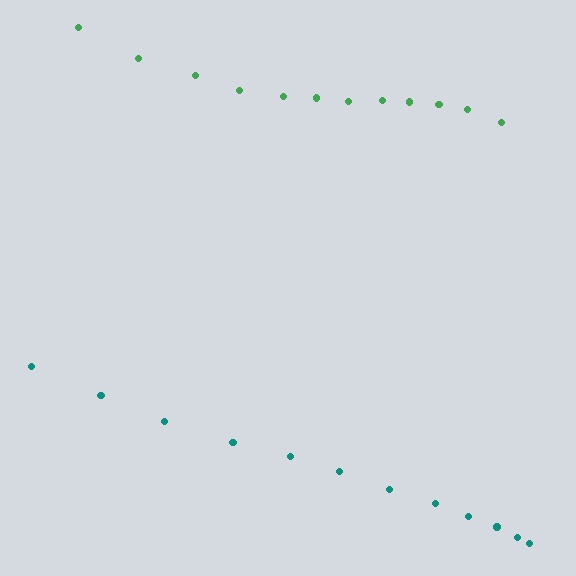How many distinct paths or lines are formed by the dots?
There are 2 distinct paths.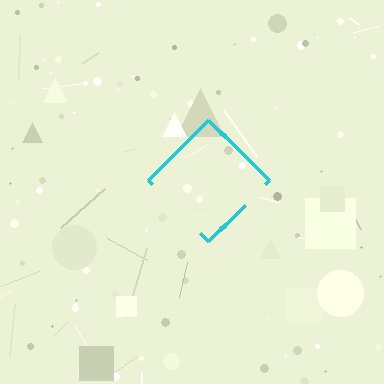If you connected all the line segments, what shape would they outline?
They would outline a diamond.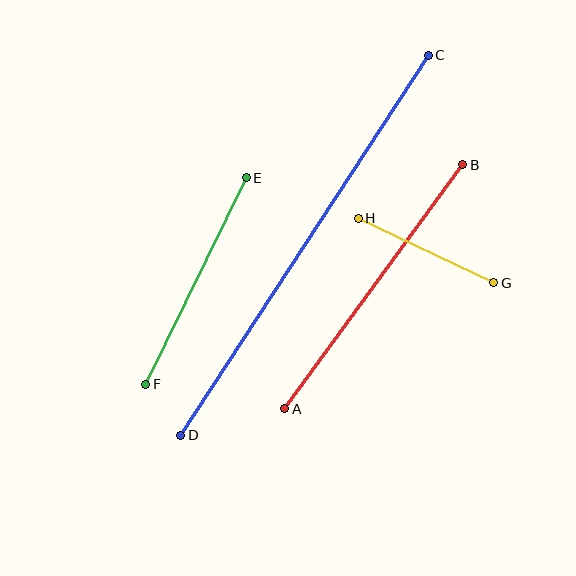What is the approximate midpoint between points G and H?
The midpoint is at approximately (426, 250) pixels.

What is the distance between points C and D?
The distance is approximately 454 pixels.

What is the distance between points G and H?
The distance is approximately 150 pixels.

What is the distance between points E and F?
The distance is approximately 230 pixels.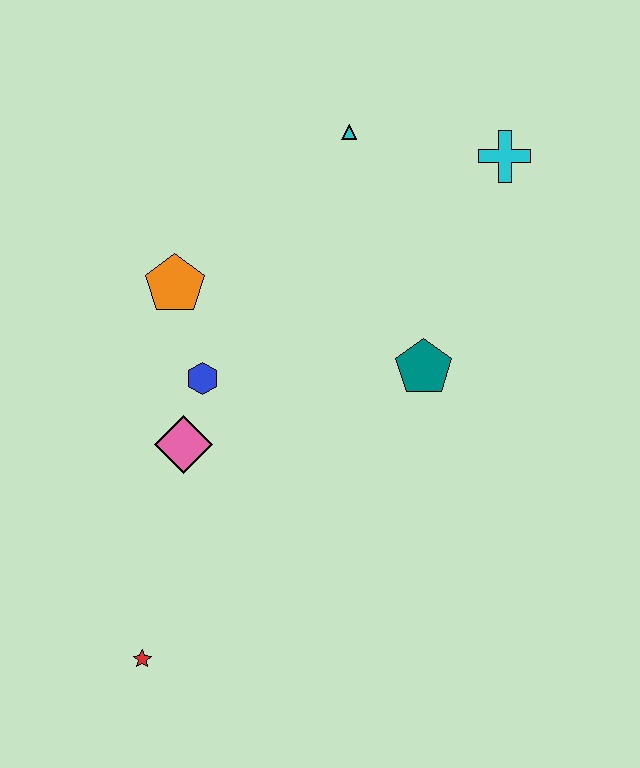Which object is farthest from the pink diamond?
The cyan cross is farthest from the pink diamond.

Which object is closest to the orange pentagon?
The blue hexagon is closest to the orange pentagon.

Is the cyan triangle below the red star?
No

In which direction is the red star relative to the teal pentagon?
The red star is below the teal pentagon.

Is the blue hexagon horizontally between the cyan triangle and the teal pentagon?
No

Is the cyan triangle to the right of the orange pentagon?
Yes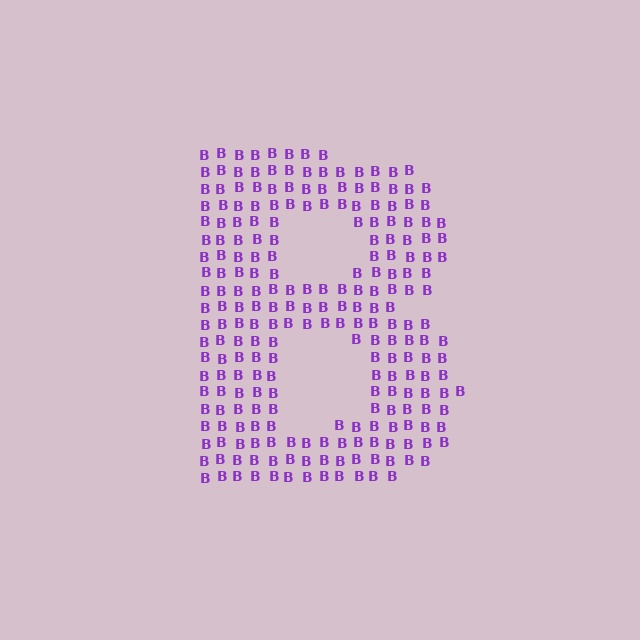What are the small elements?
The small elements are letter B's.